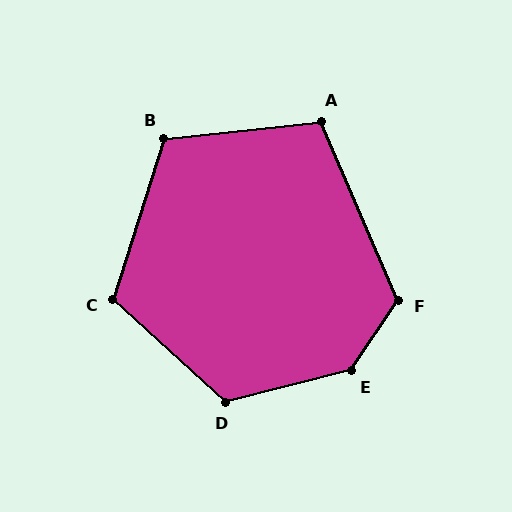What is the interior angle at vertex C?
Approximately 115 degrees (obtuse).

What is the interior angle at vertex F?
Approximately 123 degrees (obtuse).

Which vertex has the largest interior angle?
E, at approximately 138 degrees.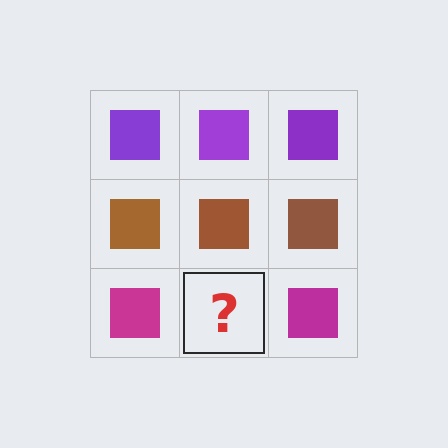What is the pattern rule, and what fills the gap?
The rule is that each row has a consistent color. The gap should be filled with a magenta square.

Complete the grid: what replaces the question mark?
The question mark should be replaced with a magenta square.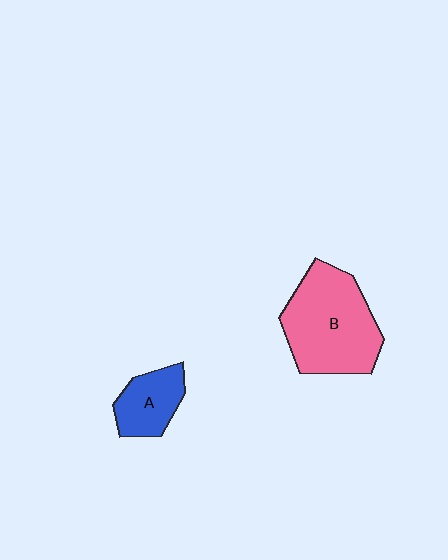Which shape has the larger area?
Shape B (pink).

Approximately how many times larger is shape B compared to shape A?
Approximately 2.2 times.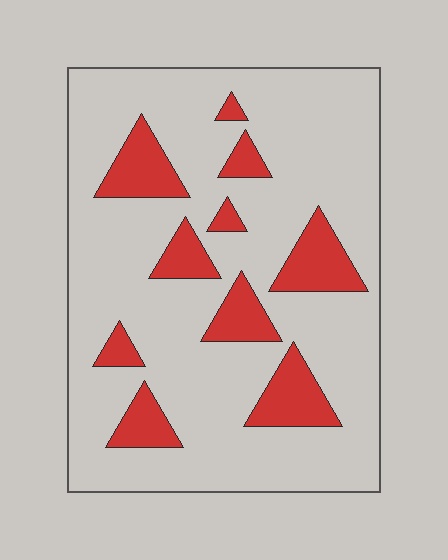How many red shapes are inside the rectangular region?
10.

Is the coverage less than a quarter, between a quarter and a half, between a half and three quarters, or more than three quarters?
Less than a quarter.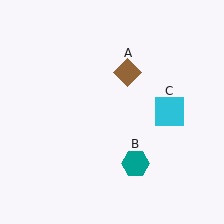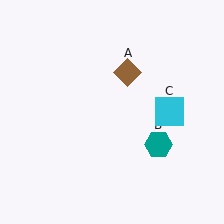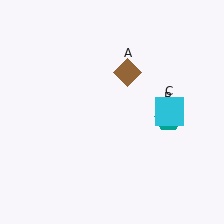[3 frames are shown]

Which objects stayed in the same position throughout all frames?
Brown diamond (object A) and cyan square (object C) remained stationary.